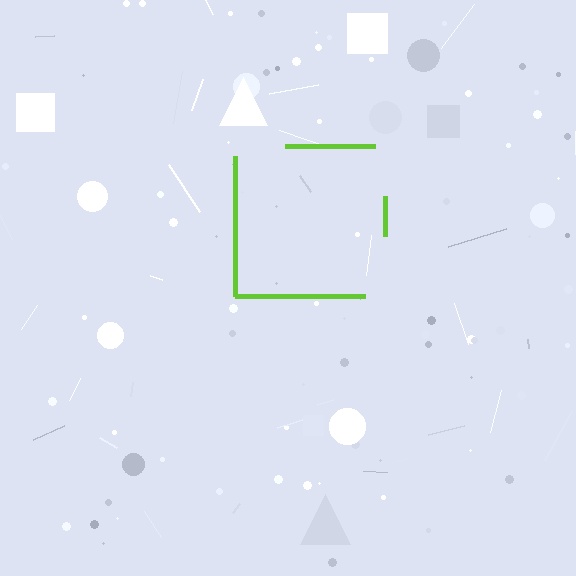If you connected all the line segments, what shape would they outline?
They would outline a square.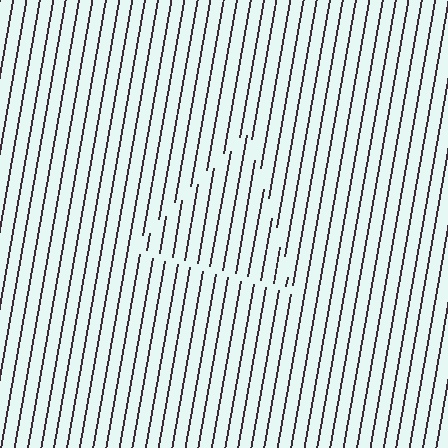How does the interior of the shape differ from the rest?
The interior of the shape contains the same grating, shifted by half a period — the contour is defined by the phase discontinuity where line-ends from the inner and outer gratings abut.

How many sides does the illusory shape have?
3 sides — the line-ends trace a triangle.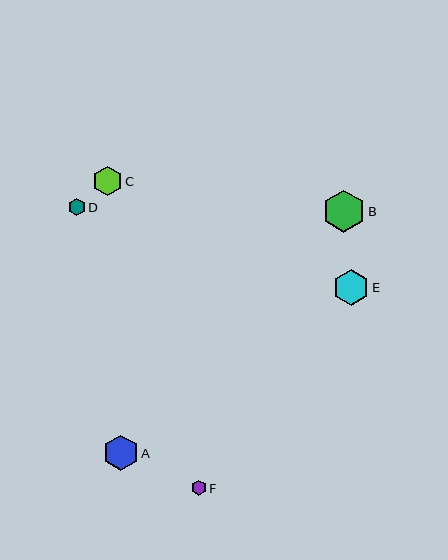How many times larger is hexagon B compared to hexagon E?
Hexagon B is approximately 1.2 times the size of hexagon E.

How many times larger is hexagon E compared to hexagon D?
Hexagon E is approximately 2.1 times the size of hexagon D.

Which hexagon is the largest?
Hexagon B is the largest with a size of approximately 42 pixels.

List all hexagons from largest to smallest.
From largest to smallest: B, E, A, C, D, F.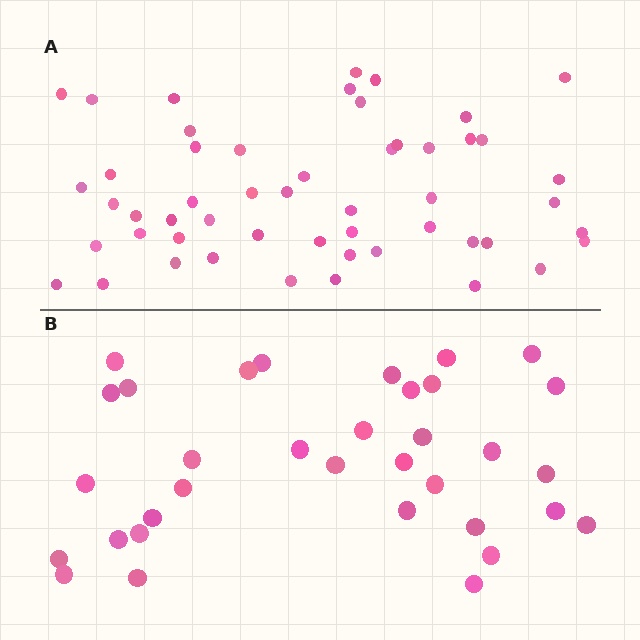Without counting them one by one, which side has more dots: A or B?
Region A (the top region) has more dots.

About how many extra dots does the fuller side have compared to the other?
Region A has approximately 20 more dots than region B.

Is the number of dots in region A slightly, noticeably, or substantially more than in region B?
Region A has substantially more. The ratio is roughly 1.5 to 1.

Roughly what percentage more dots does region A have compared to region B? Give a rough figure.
About 55% more.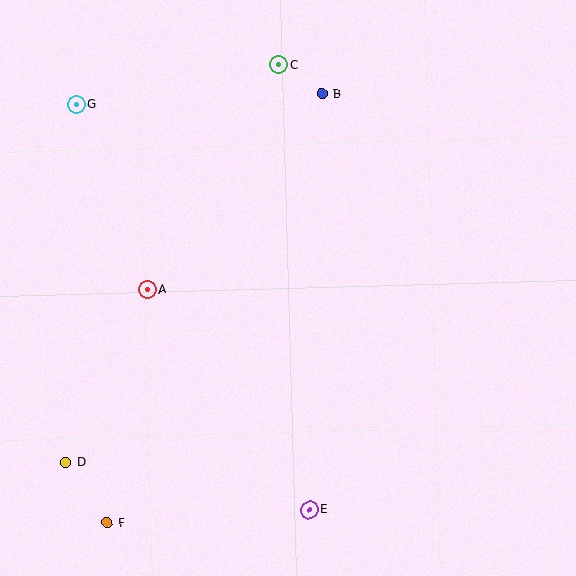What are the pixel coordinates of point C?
Point C is at (279, 65).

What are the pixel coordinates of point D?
Point D is at (66, 463).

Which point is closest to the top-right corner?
Point B is closest to the top-right corner.